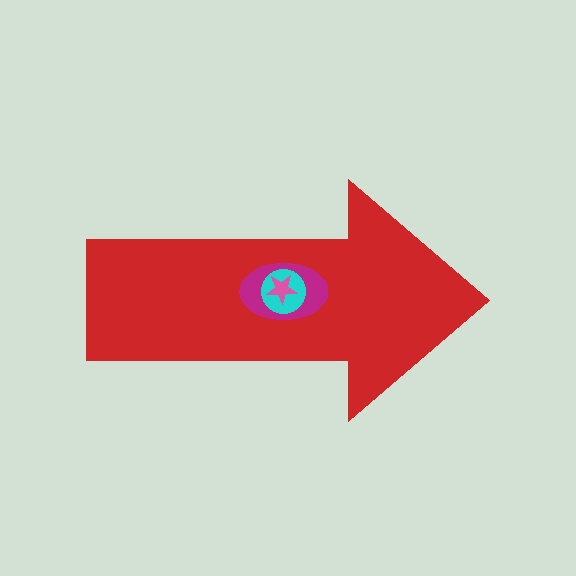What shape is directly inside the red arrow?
The magenta ellipse.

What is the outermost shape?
The red arrow.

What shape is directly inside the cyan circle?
The pink star.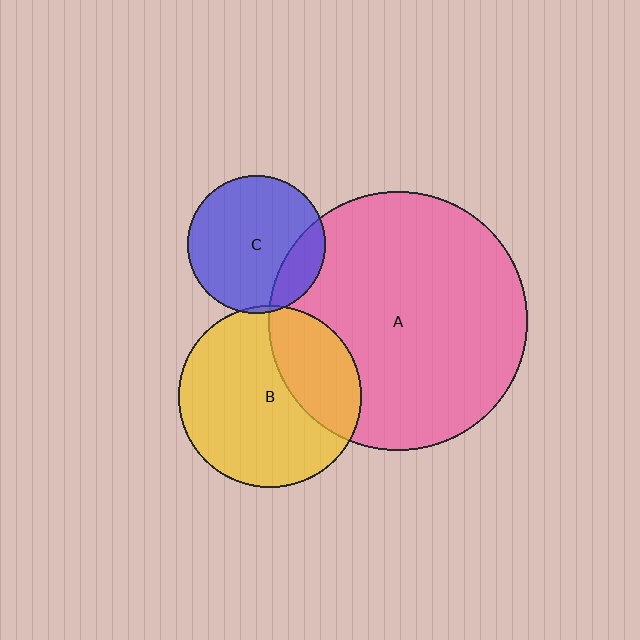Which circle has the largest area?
Circle A (pink).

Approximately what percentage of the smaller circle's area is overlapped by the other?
Approximately 20%.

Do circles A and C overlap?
Yes.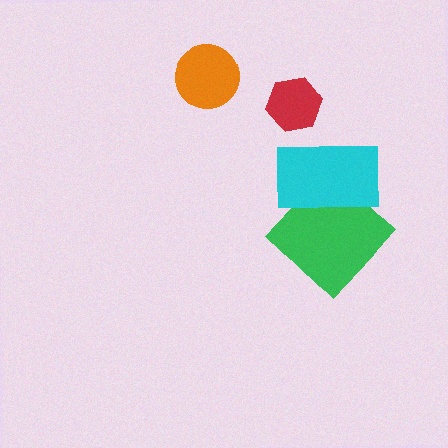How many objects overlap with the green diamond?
1 object overlaps with the green diamond.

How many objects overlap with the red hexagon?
0 objects overlap with the red hexagon.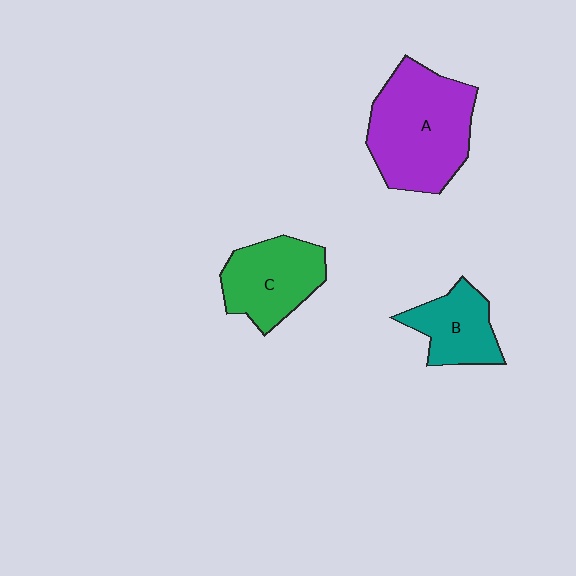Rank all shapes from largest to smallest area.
From largest to smallest: A (purple), C (green), B (teal).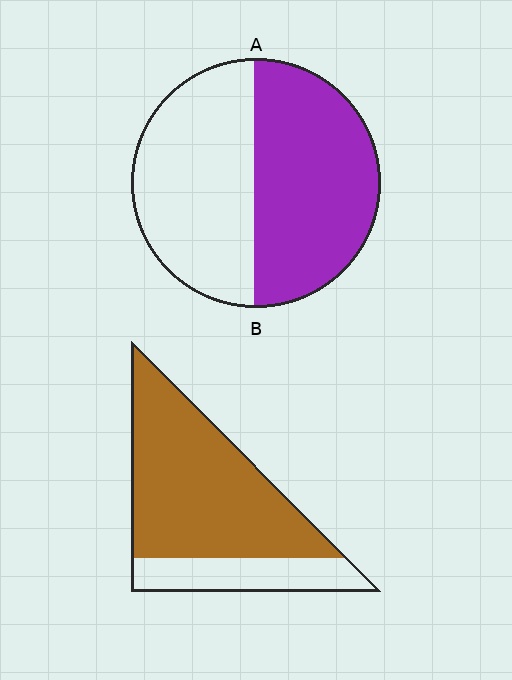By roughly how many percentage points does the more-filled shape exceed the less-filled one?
By roughly 25 percentage points (B over A).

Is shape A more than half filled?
Roughly half.